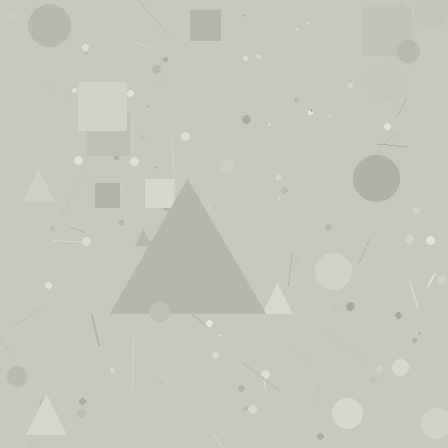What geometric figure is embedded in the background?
A triangle is embedded in the background.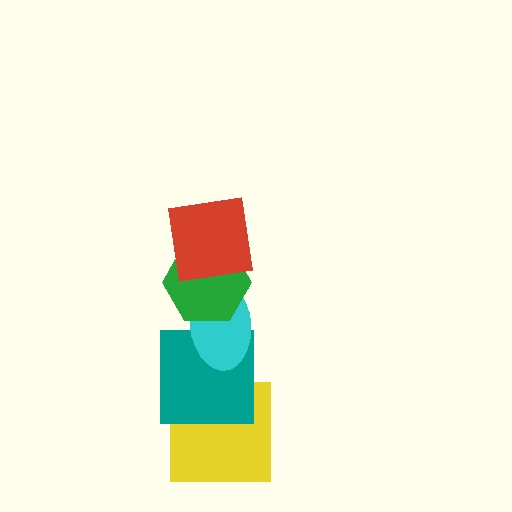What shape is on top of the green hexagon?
The red square is on top of the green hexagon.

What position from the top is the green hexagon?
The green hexagon is 2nd from the top.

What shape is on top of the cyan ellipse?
The green hexagon is on top of the cyan ellipse.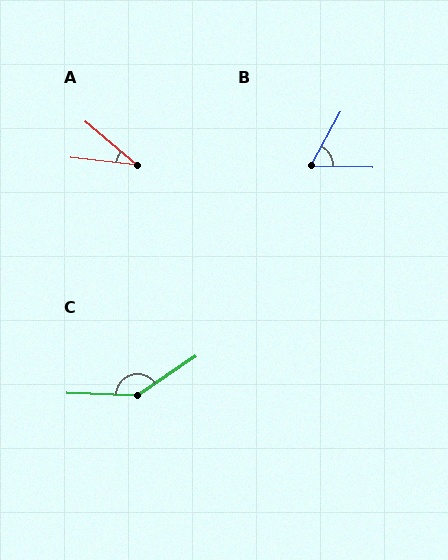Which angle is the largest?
C, at approximately 144 degrees.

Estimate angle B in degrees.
Approximately 62 degrees.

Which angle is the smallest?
A, at approximately 33 degrees.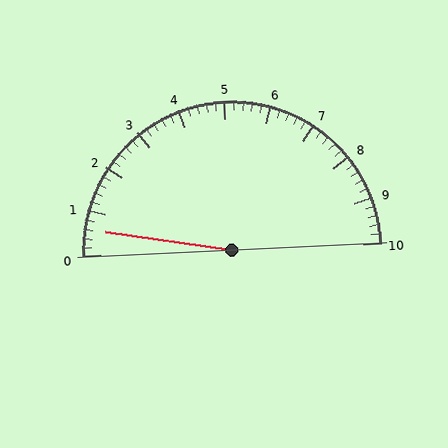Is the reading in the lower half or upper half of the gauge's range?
The reading is in the lower half of the range (0 to 10).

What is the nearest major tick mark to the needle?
The nearest major tick mark is 1.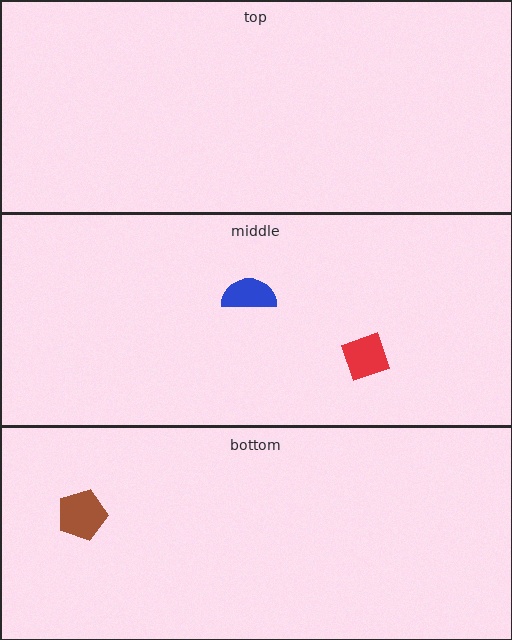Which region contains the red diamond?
The middle region.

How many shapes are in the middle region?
2.